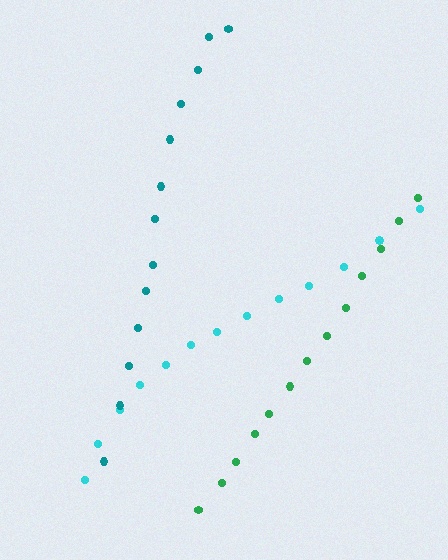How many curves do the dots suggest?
There are 3 distinct paths.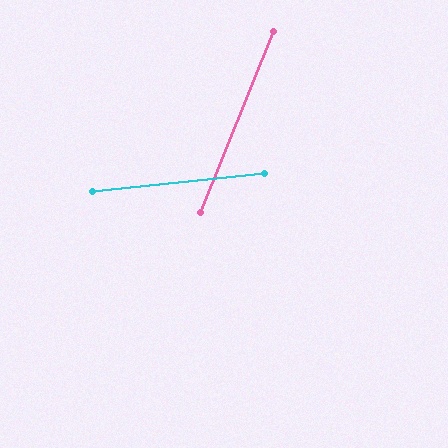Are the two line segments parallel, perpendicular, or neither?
Neither parallel nor perpendicular — they differ by about 62°.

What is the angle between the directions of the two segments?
Approximately 62 degrees.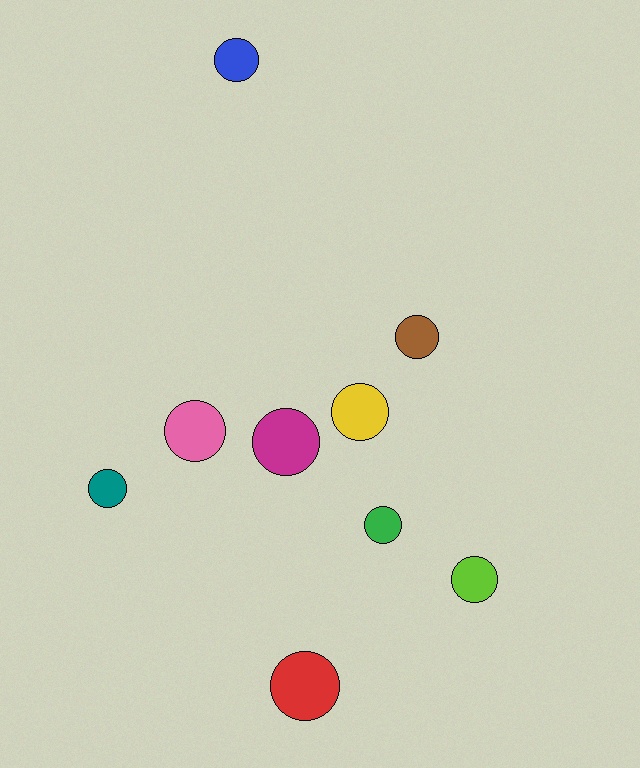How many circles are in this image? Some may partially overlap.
There are 9 circles.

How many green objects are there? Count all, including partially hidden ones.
There is 1 green object.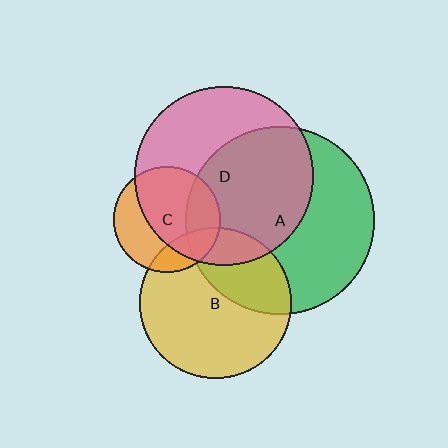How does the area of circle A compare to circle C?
Approximately 3.1 times.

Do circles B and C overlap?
Yes.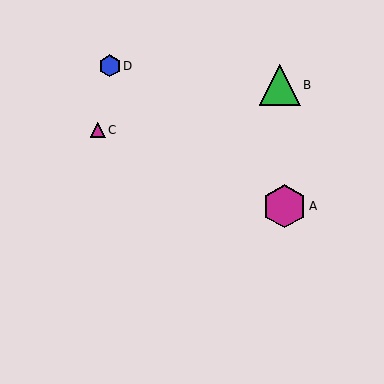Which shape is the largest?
The magenta hexagon (labeled A) is the largest.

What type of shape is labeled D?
Shape D is a blue hexagon.